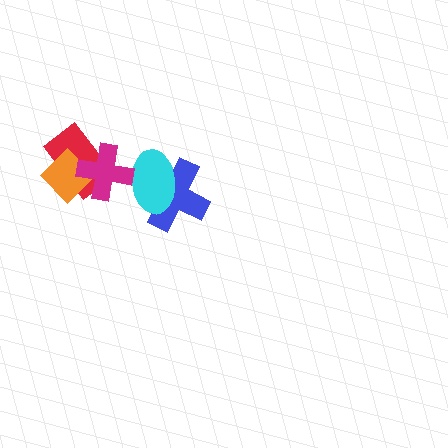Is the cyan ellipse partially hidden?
Yes, it is partially covered by another shape.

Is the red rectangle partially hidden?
Yes, it is partially covered by another shape.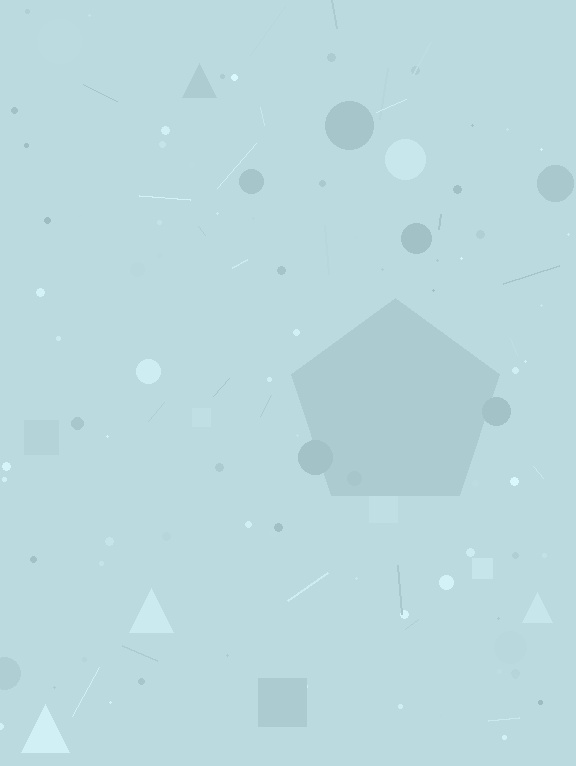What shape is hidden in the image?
A pentagon is hidden in the image.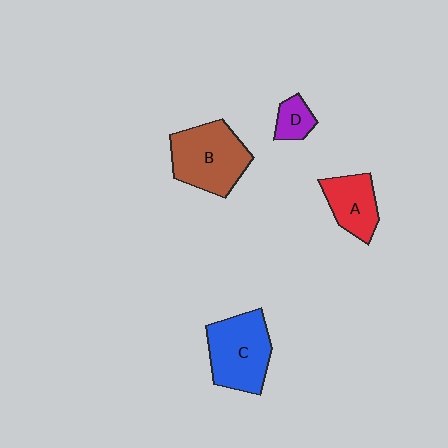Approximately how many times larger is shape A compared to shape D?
Approximately 2.0 times.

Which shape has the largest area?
Shape B (brown).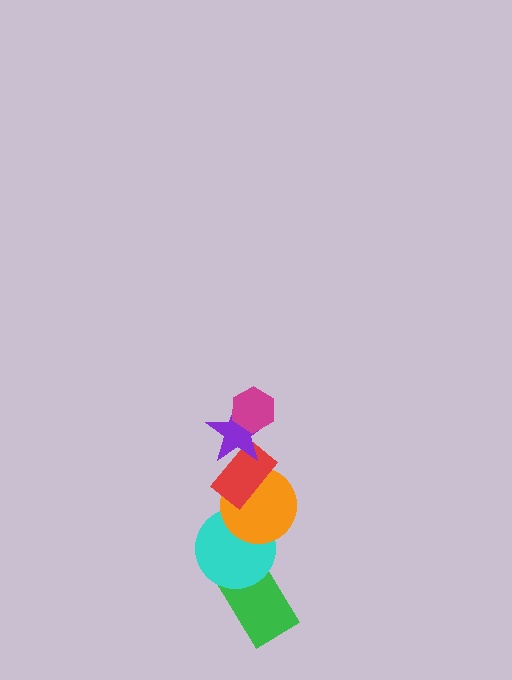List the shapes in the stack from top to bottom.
From top to bottom: the magenta hexagon, the purple star, the red rectangle, the orange circle, the cyan circle, the green rectangle.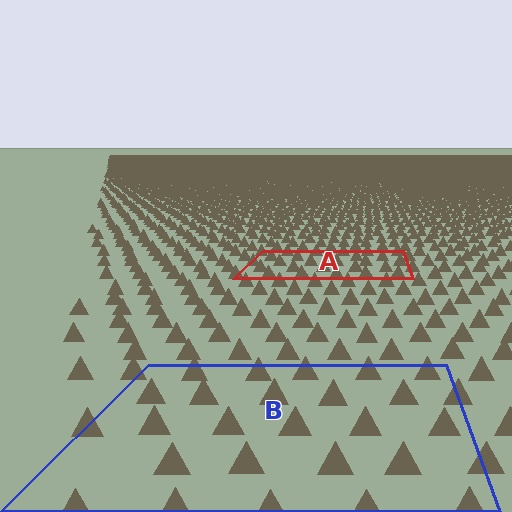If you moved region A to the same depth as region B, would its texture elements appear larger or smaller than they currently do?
They would appear larger. At a closer depth, the same texture elements are projected at a bigger on-screen size.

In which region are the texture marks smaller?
The texture marks are smaller in region A, because it is farther away.